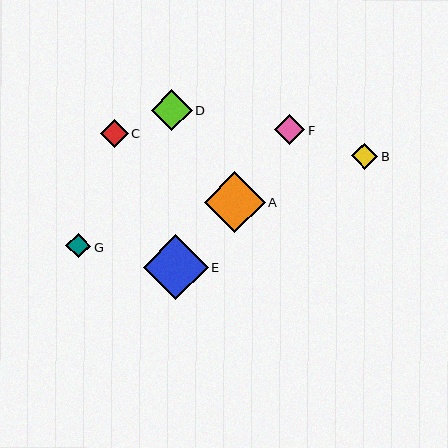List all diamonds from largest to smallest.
From largest to smallest: E, A, D, F, C, B, G.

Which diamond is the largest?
Diamond E is the largest with a size of approximately 64 pixels.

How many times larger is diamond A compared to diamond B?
Diamond A is approximately 2.3 times the size of diamond B.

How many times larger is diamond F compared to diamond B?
Diamond F is approximately 1.1 times the size of diamond B.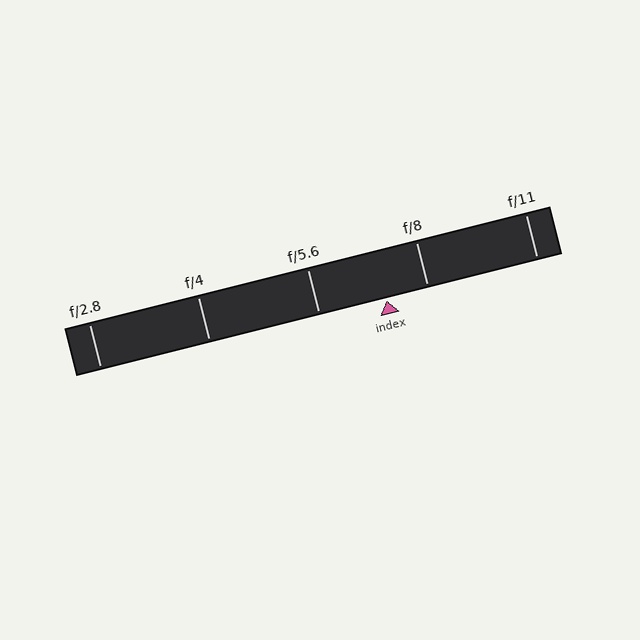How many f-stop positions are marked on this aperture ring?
There are 5 f-stop positions marked.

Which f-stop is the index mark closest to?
The index mark is closest to f/8.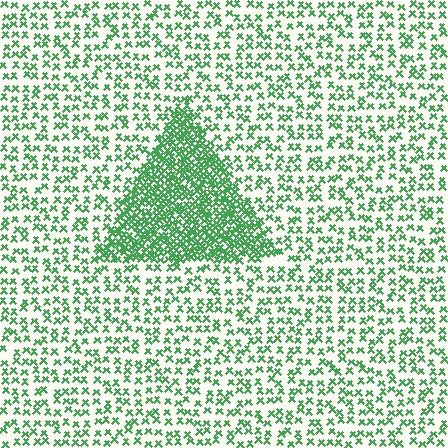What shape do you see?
I see a triangle.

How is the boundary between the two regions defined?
The boundary is defined by a change in element density (approximately 2.8x ratio). All elements are the same color, size, and shape.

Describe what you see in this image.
The image contains small green elements arranged at two different densities. A triangle-shaped region is visible where the elements are more densely packed than the surrounding area.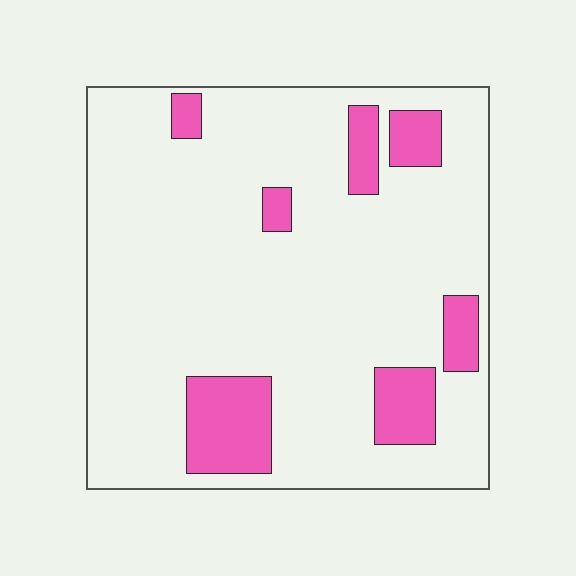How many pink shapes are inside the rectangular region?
7.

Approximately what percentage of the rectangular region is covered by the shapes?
Approximately 15%.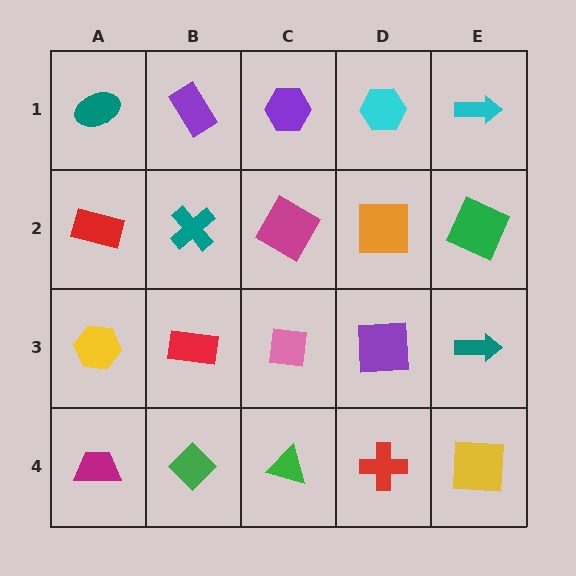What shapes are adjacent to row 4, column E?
A teal arrow (row 3, column E), a red cross (row 4, column D).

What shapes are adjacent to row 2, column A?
A teal ellipse (row 1, column A), a yellow hexagon (row 3, column A), a teal cross (row 2, column B).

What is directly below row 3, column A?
A magenta trapezoid.